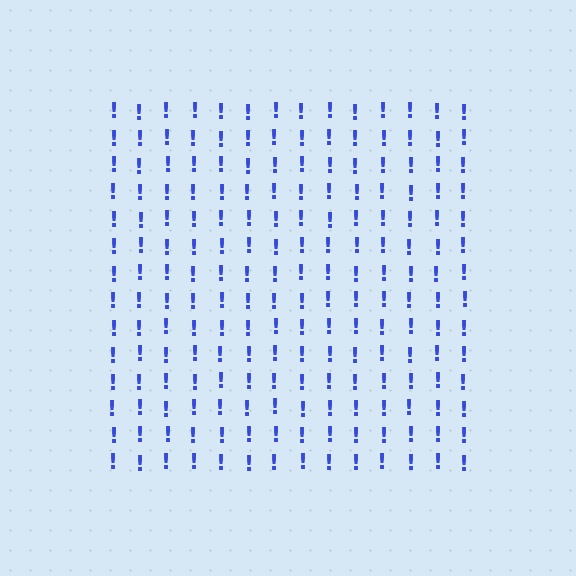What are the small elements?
The small elements are exclamation marks.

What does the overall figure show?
The overall figure shows a square.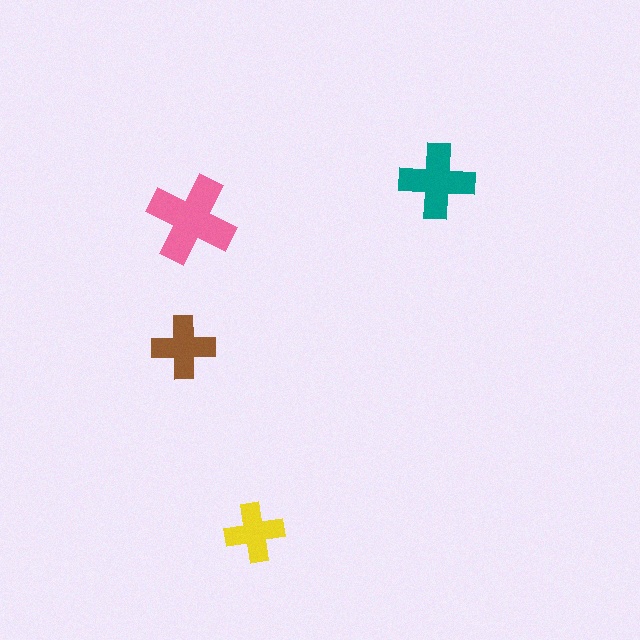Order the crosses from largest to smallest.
the pink one, the teal one, the brown one, the yellow one.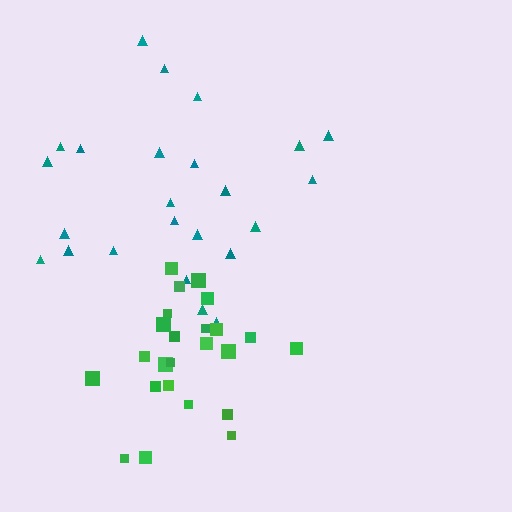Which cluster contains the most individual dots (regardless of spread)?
Teal (24).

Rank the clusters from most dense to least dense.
green, teal.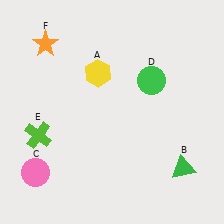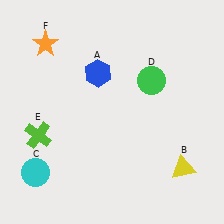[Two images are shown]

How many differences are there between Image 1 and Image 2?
There are 3 differences between the two images.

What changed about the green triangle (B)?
In Image 1, B is green. In Image 2, it changed to yellow.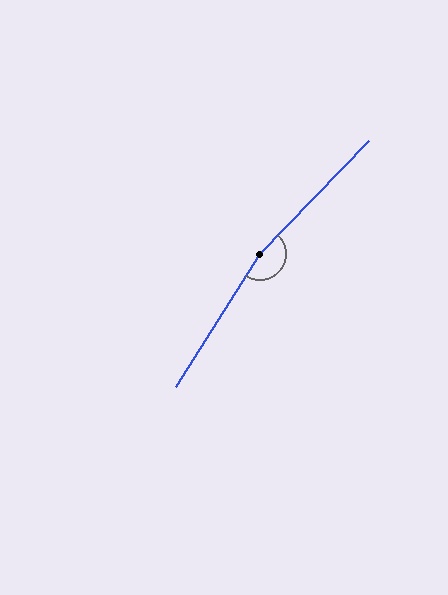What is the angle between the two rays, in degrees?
Approximately 168 degrees.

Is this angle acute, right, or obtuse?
It is obtuse.